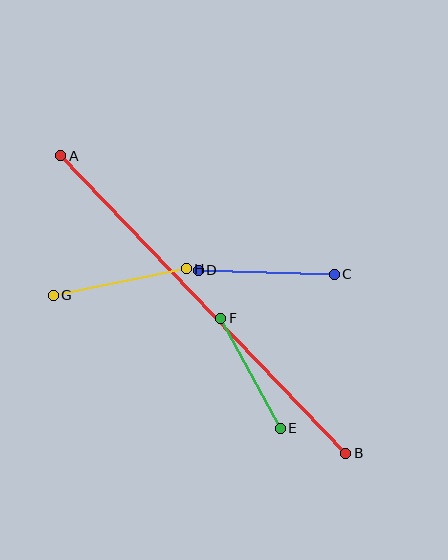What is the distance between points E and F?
The distance is approximately 125 pixels.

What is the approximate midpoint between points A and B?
The midpoint is at approximately (203, 304) pixels.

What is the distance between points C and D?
The distance is approximately 136 pixels.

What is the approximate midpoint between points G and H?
The midpoint is at approximately (120, 282) pixels.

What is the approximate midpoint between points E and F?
The midpoint is at approximately (251, 373) pixels.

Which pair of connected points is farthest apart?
Points A and B are farthest apart.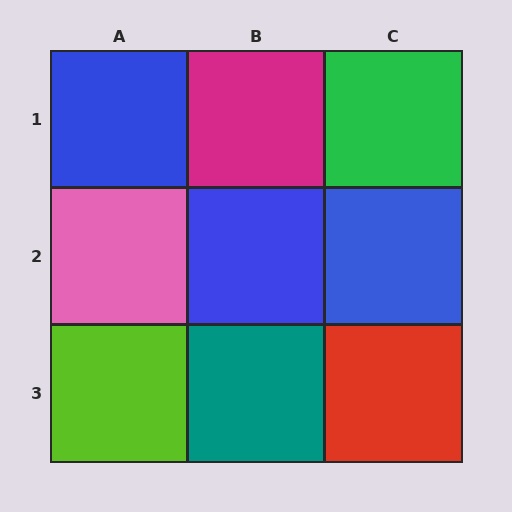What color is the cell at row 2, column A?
Pink.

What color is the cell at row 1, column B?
Magenta.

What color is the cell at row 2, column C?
Blue.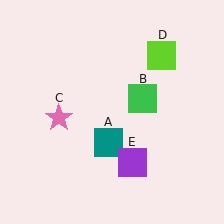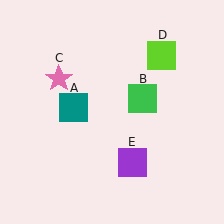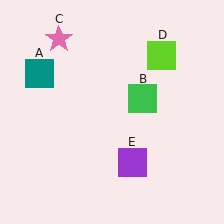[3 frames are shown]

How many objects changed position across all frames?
2 objects changed position: teal square (object A), pink star (object C).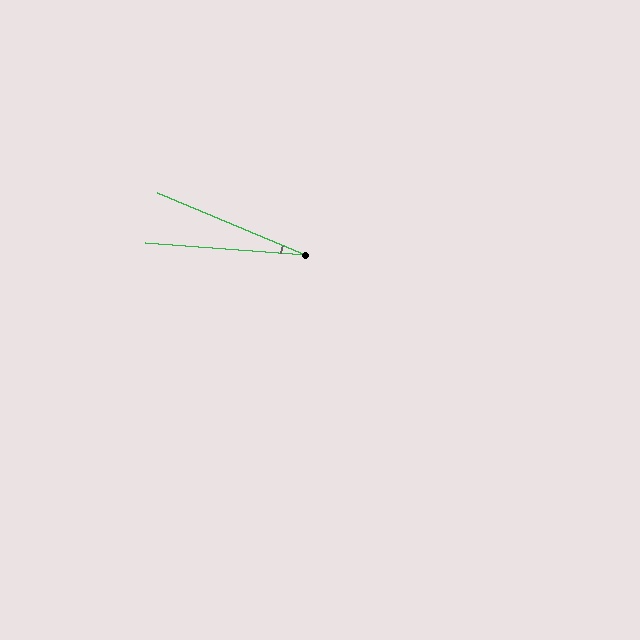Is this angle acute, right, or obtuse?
It is acute.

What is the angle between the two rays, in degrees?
Approximately 18 degrees.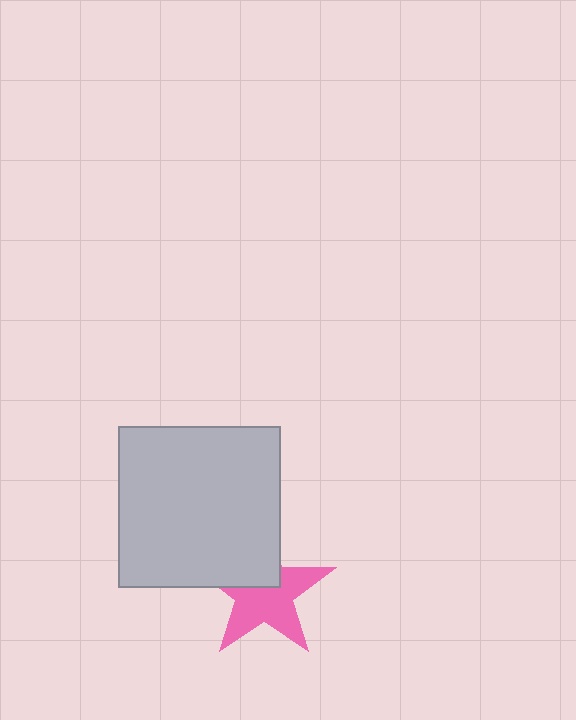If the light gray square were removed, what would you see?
You would see the complete pink star.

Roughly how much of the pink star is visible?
About half of it is visible (roughly 63%).